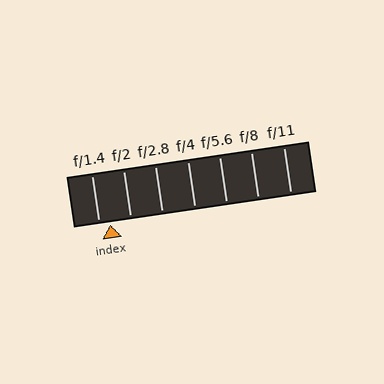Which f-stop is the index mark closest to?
The index mark is closest to f/1.4.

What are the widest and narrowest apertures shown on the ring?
The widest aperture shown is f/1.4 and the narrowest is f/11.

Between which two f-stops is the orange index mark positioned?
The index mark is between f/1.4 and f/2.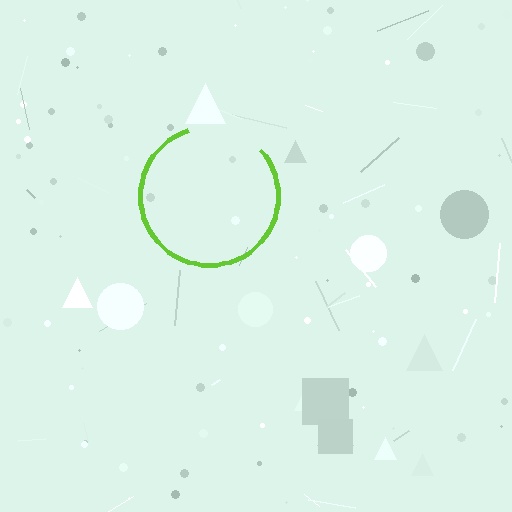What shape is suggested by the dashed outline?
The dashed outline suggests a circle.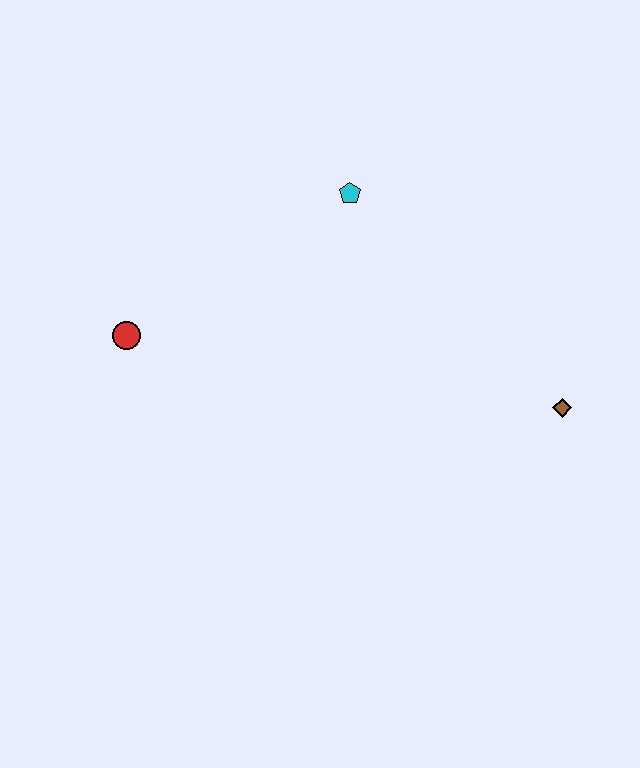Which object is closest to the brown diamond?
The cyan pentagon is closest to the brown diamond.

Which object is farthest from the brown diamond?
The red circle is farthest from the brown diamond.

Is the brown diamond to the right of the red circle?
Yes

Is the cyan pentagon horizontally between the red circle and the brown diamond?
Yes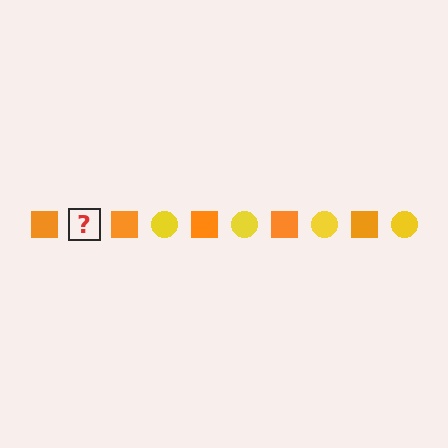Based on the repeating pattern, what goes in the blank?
The blank should be a yellow circle.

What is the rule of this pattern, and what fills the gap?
The rule is that the pattern alternates between orange square and yellow circle. The gap should be filled with a yellow circle.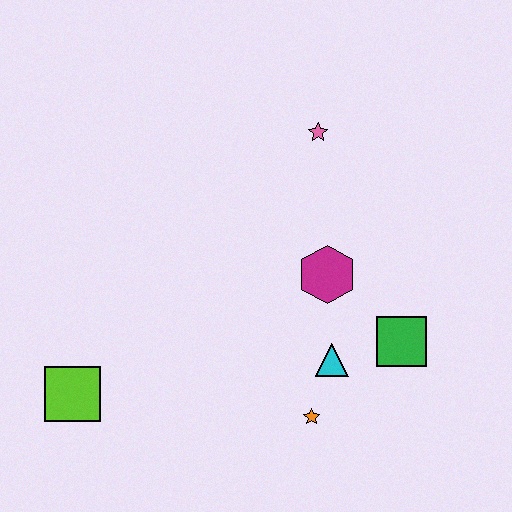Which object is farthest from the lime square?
The pink star is farthest from the lime square.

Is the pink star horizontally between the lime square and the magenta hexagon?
Yes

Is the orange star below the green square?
Yes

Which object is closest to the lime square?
The orange star is closest to the lime square.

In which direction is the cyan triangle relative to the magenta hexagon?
The cyan triangle is below the magenta hexagon.